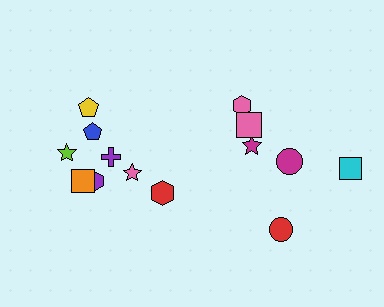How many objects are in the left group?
There are 8 objects.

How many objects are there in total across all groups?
There are 14 objects.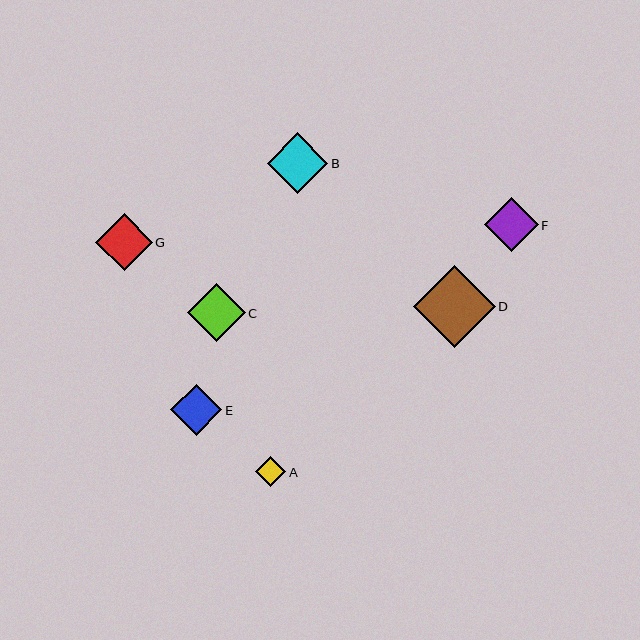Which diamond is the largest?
Diamond D is the largest with a size of approximately 82 pixels.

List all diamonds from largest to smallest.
From largest to smallest: D, B, C, G, F, E, A.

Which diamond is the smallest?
Diamond A is the smallest with a size of approximately 31 pixels.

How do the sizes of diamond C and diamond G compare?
Diamond C and diamond G are approximately the same size.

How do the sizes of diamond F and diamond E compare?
Diamond F and diamond E are approximately the same size.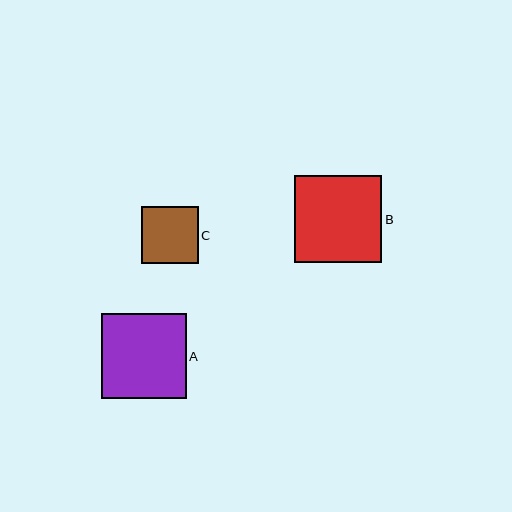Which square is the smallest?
Square C is the smallest with a size of approximately 57 pixels.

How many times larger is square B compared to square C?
Square B is approximately 1.5 times the size of square C.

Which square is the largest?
Square B is the largest with a size of approximately 87 pixels.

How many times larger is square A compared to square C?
Square A is approximately 1.5 times the size of square C.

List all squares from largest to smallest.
From largest to smallest: B, A, C.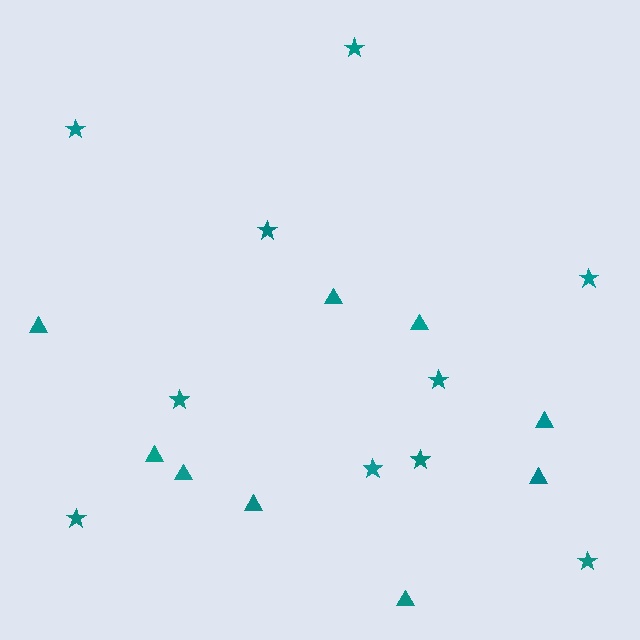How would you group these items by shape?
There are 2 groups: one group of stars (10) and one group of triangles (9).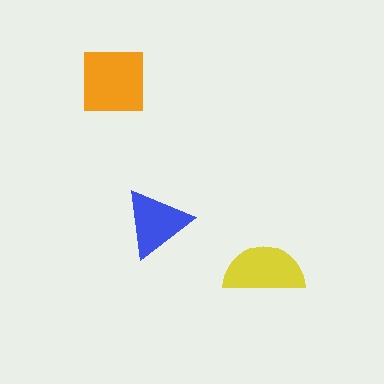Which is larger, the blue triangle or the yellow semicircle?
The yellow semicircle.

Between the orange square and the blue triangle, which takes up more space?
The orange square.